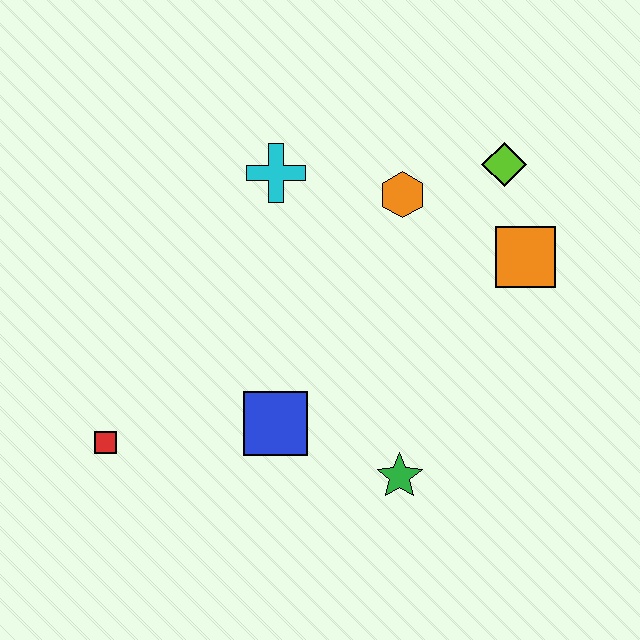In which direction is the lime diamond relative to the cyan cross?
The lime diamond is to the right of the cyan cross.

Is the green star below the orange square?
Yes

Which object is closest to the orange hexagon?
The lime diamond is closest to the orange hexagon.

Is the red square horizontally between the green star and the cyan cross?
No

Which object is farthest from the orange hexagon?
The red square is farthest from the orange hexagon.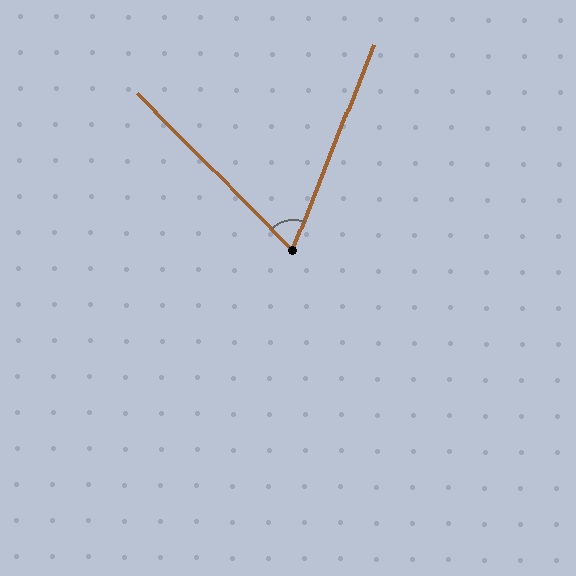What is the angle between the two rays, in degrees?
Approximately 66 degrees.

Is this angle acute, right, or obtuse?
It is acute.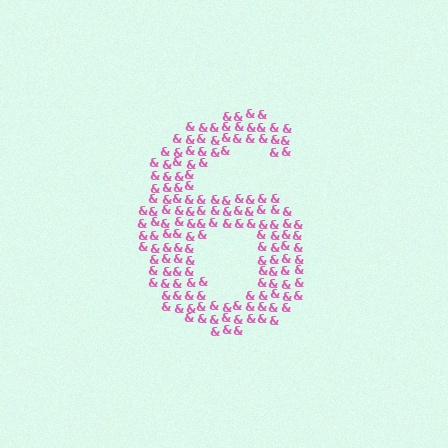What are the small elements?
The small elements are ampersands.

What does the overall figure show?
The overall figure shows the digit 6.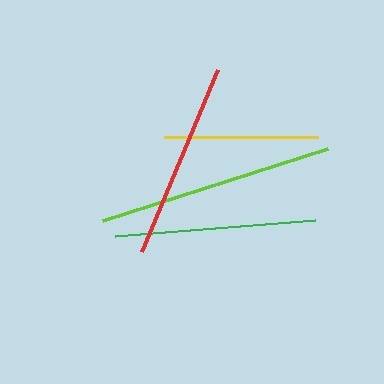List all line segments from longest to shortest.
From longest to shortest: lime, green, red, yellow.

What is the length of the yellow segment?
The yellow segment is approximately 153 pixels long.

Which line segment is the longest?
The lime line is the longest at approximately 236 pixels.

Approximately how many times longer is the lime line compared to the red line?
The lime line is approximately 1.2 times the length of the red line.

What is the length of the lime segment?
The lime segment is approximately 236 pixels long.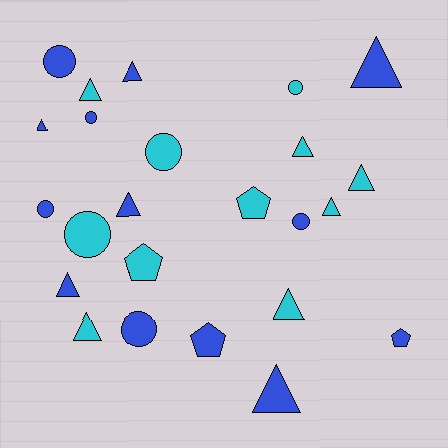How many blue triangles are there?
There are 6 blue triangles.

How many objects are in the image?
There are 24 objects.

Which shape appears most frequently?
Triangle, with 12 objects.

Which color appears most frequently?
Blue, with 13 objects.